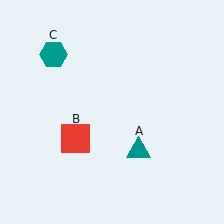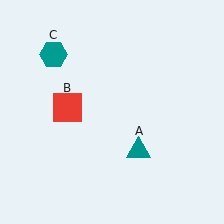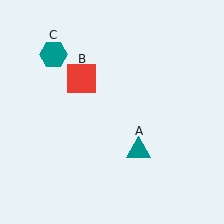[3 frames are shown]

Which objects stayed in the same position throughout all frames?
Teal triangle (object A) and teal hexagon (object C) remained stationary.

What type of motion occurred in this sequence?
The red square (object B) rotated clockwise around the center of the scene.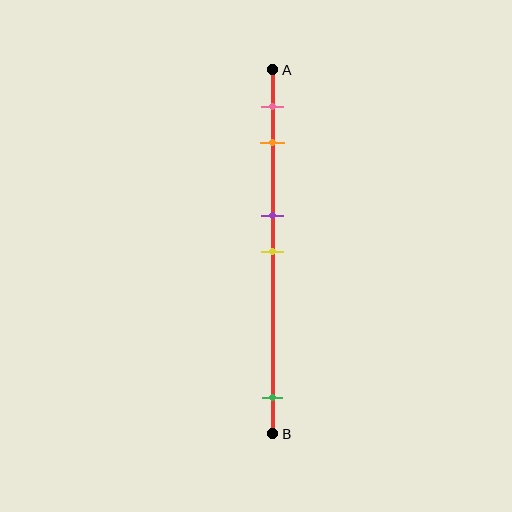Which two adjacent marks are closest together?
The purple and yellow marks are the closest adjacent pair.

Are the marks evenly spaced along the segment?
No, the marks are not evenly spaced.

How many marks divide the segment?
There are 5 marks dividing the segment.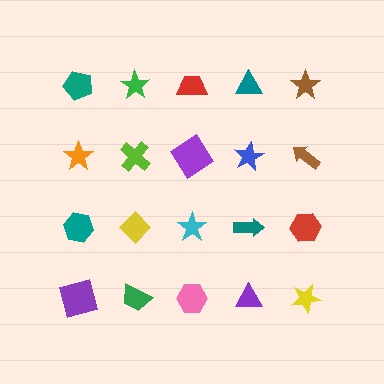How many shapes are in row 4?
5 shapes.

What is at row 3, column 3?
A cyan star.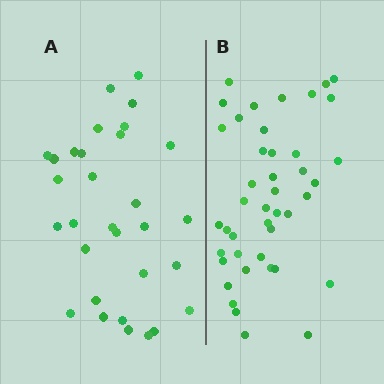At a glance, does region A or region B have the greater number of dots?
Region B (the right region) has more dots.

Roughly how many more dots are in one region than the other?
Region B has roughly 12 or so more dots than region A.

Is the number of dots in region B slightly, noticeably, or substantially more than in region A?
Region B has noticeably more, but not dramatically so. The ratio is roughly 1.4 to 1.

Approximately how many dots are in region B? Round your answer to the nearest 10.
About 40 dots. (The exact count is 43, which rounds to 40.)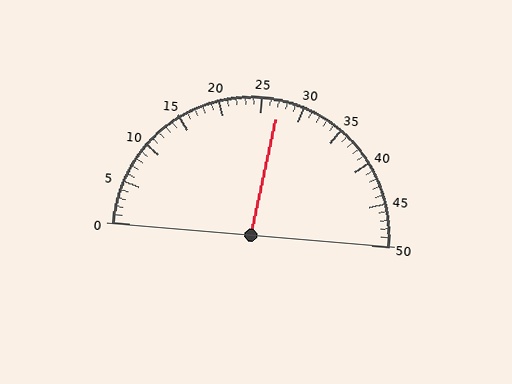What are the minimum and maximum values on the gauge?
The gauge ranges from 0 to 50.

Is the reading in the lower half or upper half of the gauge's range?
The reading is in the upper half of the range (0 to 50).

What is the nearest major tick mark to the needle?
The nearest major tick mark is 25.